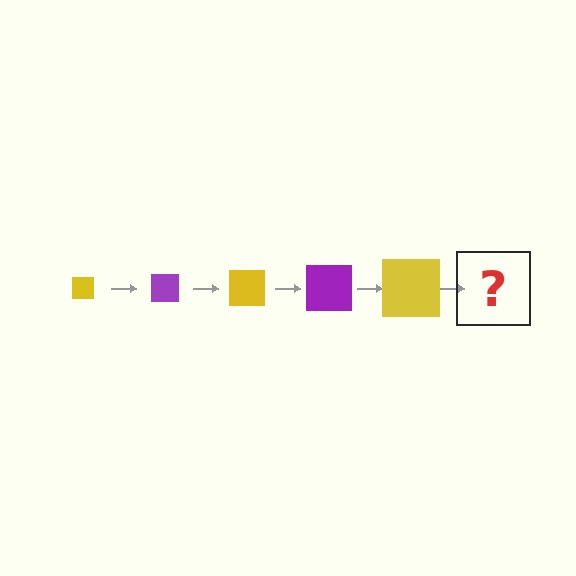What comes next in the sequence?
The next element should be a purple square, larger than the previous one.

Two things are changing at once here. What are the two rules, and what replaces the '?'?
The two rules are that the square grows larger each step and the color cycles through yellow and purple. The '?' should be a purple square, larger than the previous one.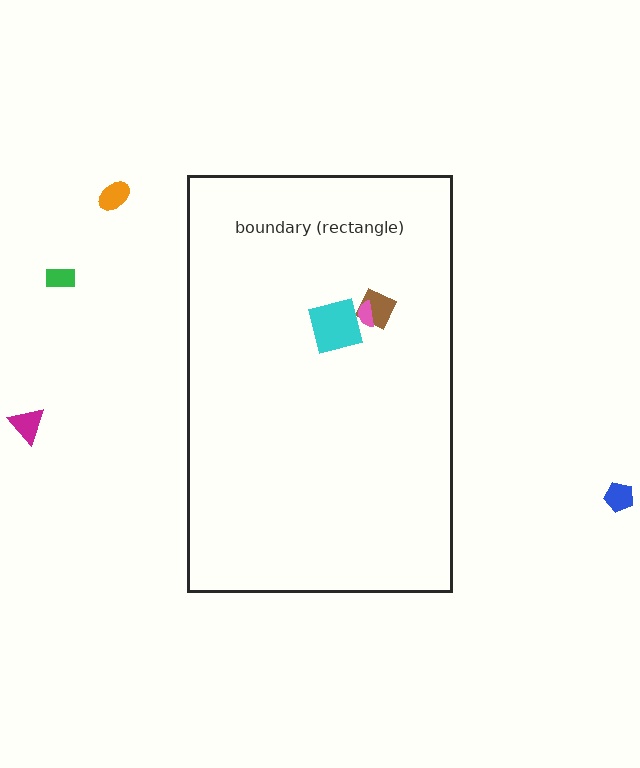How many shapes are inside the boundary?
3 inside, 4 outside.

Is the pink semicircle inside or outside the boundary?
Inside.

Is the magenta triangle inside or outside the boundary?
Outside.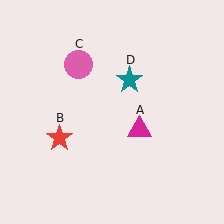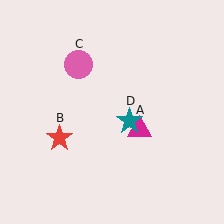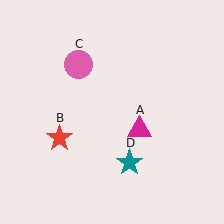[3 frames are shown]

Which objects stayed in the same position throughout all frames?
Magenta triangle (object A) and red star (object B) and pink circle (object C) remained stationary.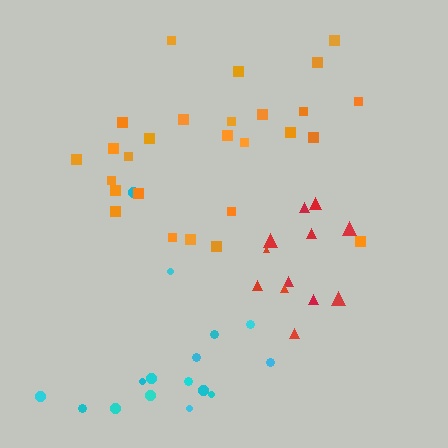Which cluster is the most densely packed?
Red.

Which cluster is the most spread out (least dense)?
Cyan.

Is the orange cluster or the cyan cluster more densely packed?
Orange.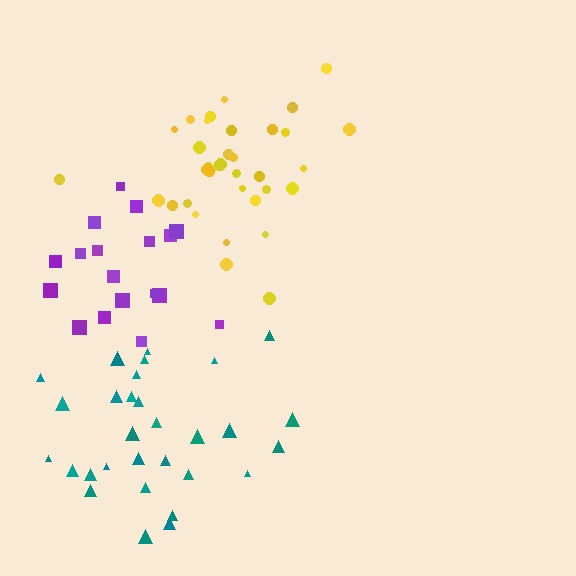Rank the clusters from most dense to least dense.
yellow, purple, teal.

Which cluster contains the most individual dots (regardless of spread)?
Yellow (35).